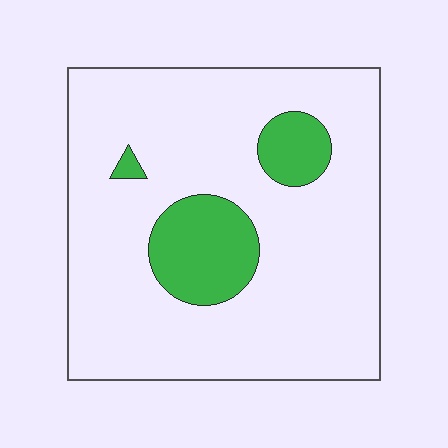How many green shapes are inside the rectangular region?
3.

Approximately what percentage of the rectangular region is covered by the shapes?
Approximately 15%.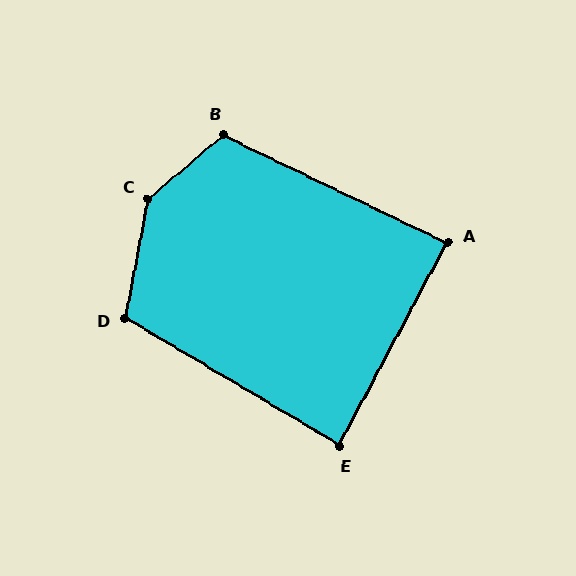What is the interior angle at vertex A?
Approximately 88 degrees (approximately right).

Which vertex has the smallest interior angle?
E, at approximately 87 degrees.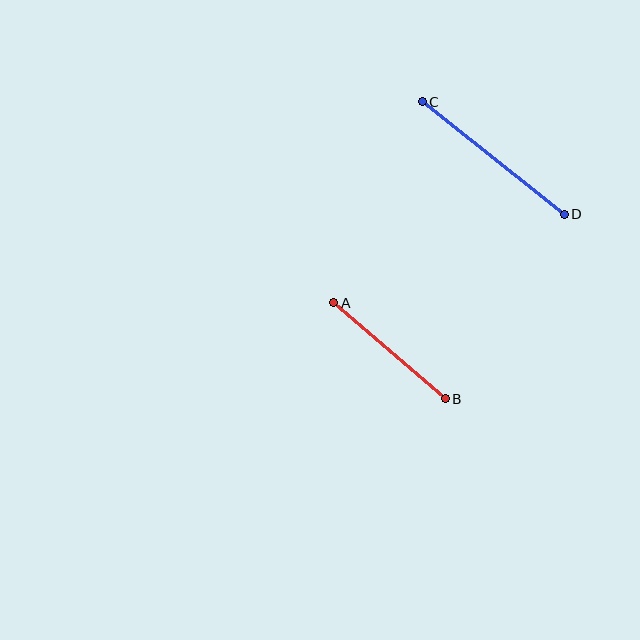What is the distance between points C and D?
The distance is approximately 181 pixels.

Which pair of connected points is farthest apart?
Points C and D are farthest apart.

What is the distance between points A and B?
The distance is approximately 147 pixels.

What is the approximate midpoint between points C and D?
The midpoint is at approximately (493, 158) pixels.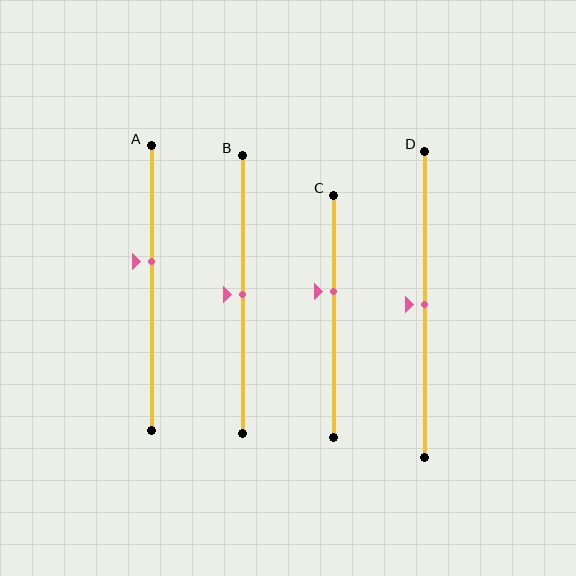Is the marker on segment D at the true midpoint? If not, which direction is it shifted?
Yes, the marker on segment D is at the true midpoint.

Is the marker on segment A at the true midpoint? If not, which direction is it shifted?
No, the marker on segment A is shifted upward by about 9% of the segment length.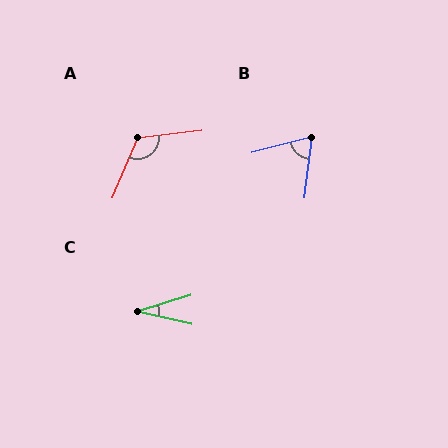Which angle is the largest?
A, at approximately 119 degrees.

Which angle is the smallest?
C, at approximately 30 degrees.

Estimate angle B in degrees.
Approximately 68 degrees.